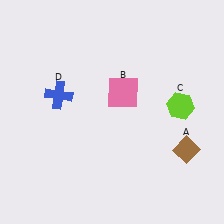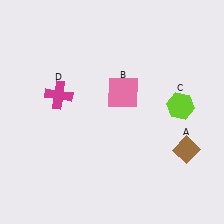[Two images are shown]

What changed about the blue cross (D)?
In Image 1, D is blue. In Image 2, it changed to magenta.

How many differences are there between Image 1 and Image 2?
There is 1 difference between the two images.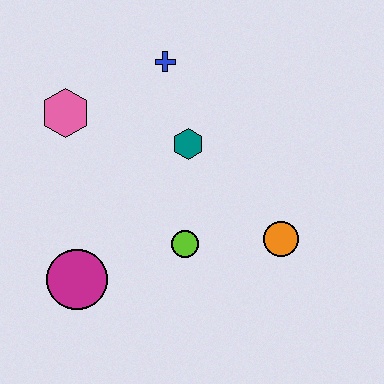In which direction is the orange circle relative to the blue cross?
The orange circle is below the blue cross.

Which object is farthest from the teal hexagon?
The magenta circle is farthest from the teal hexagon.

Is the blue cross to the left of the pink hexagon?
No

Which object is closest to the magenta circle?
The lime circle is closest to the magenta circle.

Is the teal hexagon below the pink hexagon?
Yes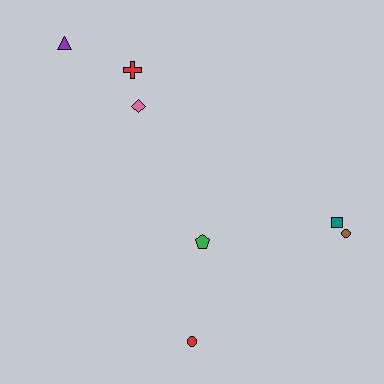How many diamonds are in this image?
There is 1 diamond.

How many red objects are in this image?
There are 2 red objects.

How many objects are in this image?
There are 7 objects.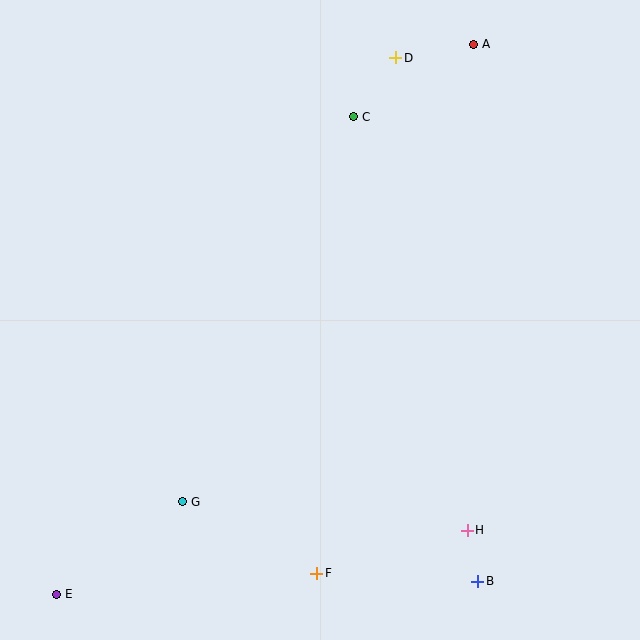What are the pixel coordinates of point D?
Point D is at (396, 58).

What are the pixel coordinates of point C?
Point C is at (354, 117).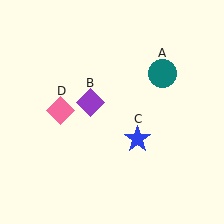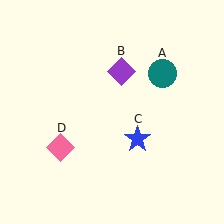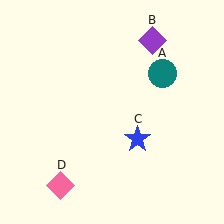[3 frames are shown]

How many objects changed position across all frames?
2 objects changed position: purple diamond (object B), pink diamond (object D).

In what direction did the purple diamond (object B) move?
The purple diamond (object B) moved up and to the right.